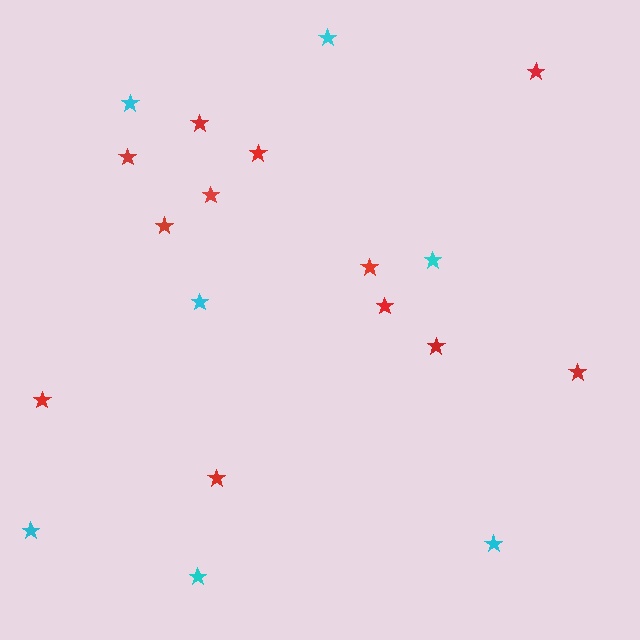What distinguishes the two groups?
There are 2 groups: one group of red stars (12) and one group of cyan stars (7).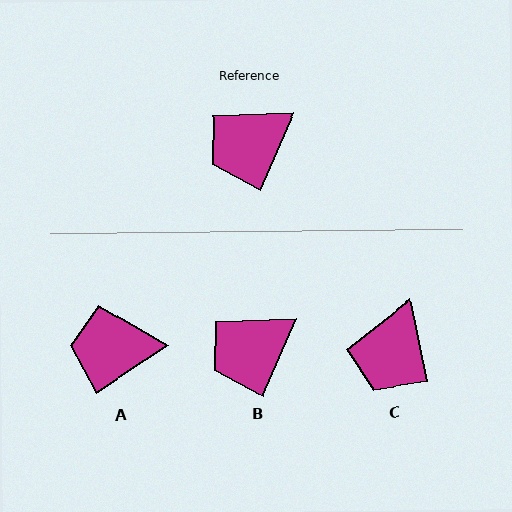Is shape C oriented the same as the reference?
No, it is off by about 36 degrees.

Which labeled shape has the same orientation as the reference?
B.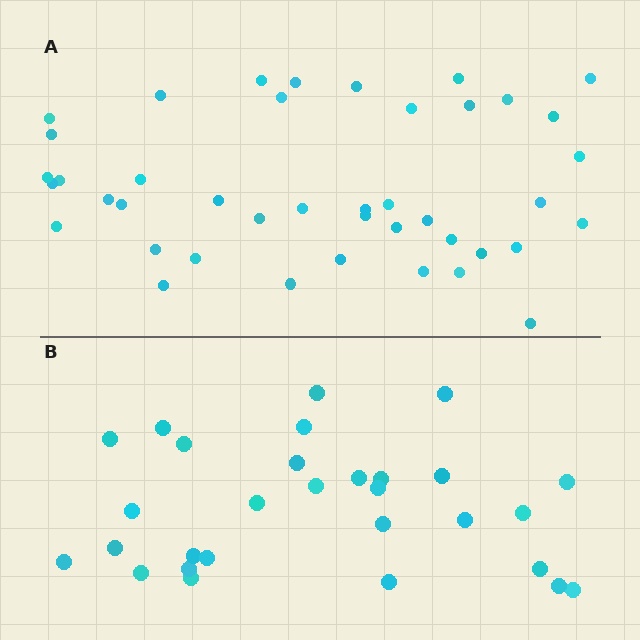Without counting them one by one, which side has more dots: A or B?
Region A (the top region) has more dots.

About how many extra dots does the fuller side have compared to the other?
Region A has approximately 15 more dots than region B.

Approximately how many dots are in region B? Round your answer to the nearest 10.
About 30 dots. (The exact count is 29, which rounds to 30.)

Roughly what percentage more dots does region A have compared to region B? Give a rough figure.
About 45% more.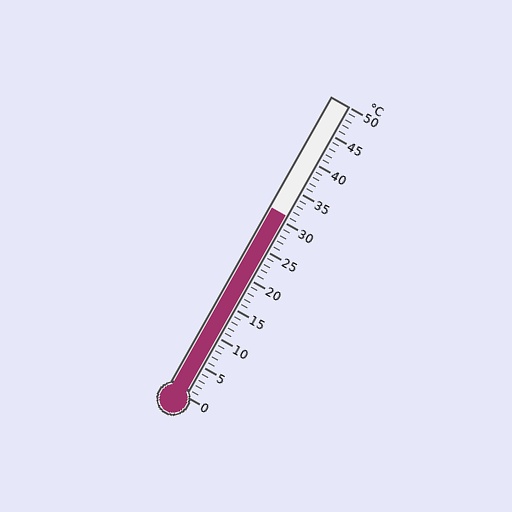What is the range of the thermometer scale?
The thermometer scale ranges from 0°C to 50°C.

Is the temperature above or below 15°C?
The temperature is above 15°C.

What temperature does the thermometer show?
The thermometer shows approximately 31°C.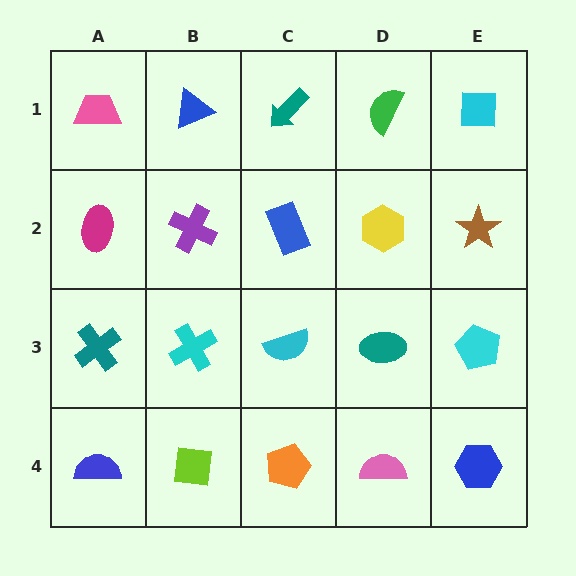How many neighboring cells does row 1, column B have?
3.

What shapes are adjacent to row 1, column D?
A yellow hexagon (row 2, column D), a teal arrow (row 1, column C), a cyan square (row 1, column E).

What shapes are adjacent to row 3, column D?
A yellow hexagon (row 2, column D), a pink semicircle (row 4, column D), a cyan semicircle (row 3, column C), a cyan pentagon (row 3, column E).